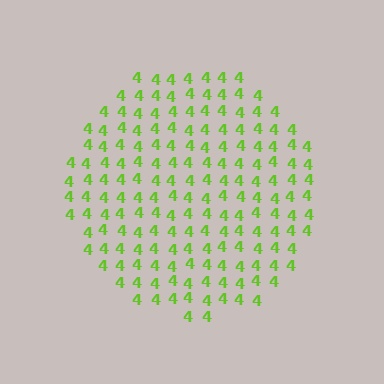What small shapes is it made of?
It is made of small digit 4's.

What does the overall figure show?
The overall figure shows a circle.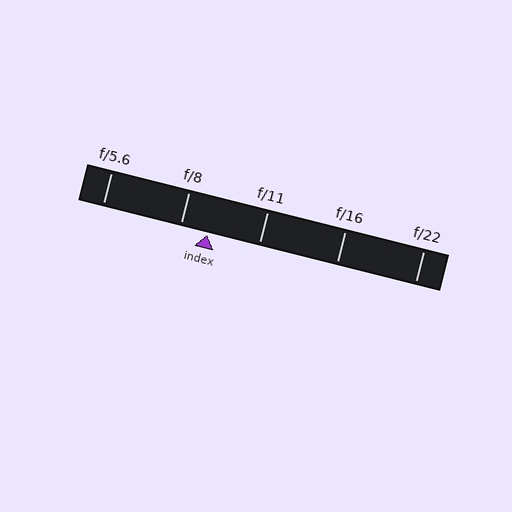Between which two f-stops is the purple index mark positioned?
The index mark is between f/8 and f/11.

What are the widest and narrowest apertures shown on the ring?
The widest aperture shown is f/5.6 and the narrowest is f/22.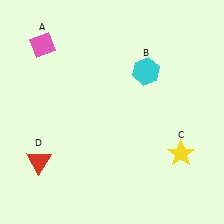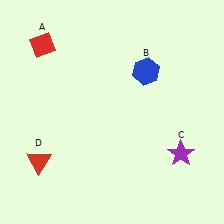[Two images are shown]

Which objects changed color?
A changed from pink to red. B changed from cyan to blue. C changed from yellow to purple.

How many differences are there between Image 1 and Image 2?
There are 3 differences between the two images.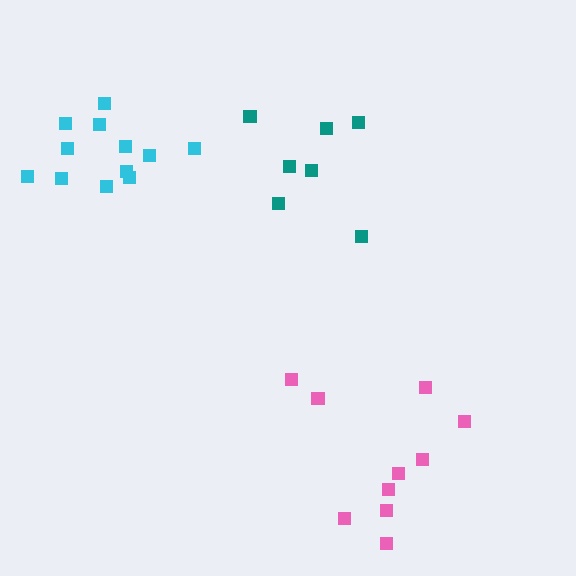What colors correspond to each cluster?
The clusters are colored: pink, teal, cyan.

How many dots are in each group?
Group 1: 10 dots, Group 2: 7 dots, Group 3: 12 dots (29 total).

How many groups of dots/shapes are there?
There are 3 groups.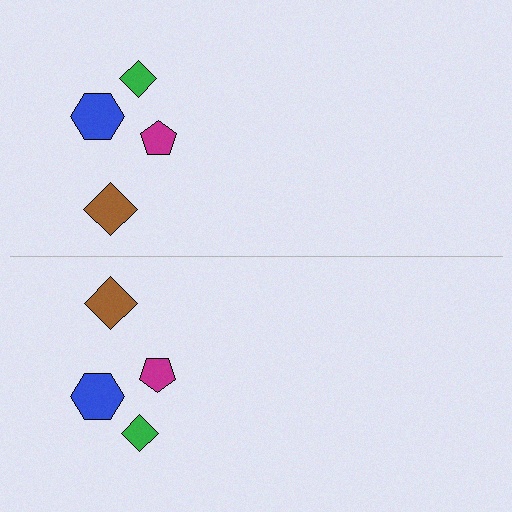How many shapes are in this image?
There are 8 shapes in this image.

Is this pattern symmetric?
Yes, this pattern has bilateral (reflection) symmetry.